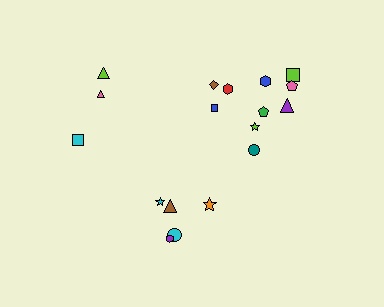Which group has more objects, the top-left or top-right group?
The top-right group.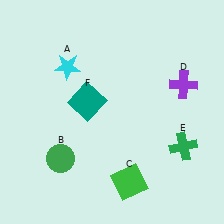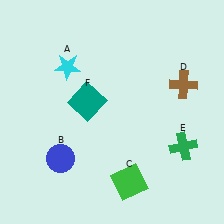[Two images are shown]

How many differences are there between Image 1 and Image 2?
There are 2 differences between the two images.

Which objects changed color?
B changed from green to blue. D changed from purple to brown.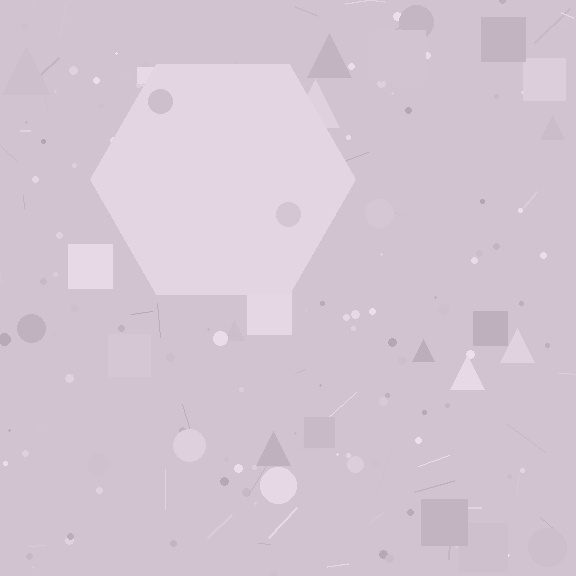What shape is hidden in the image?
A hexagon is hidden in the image.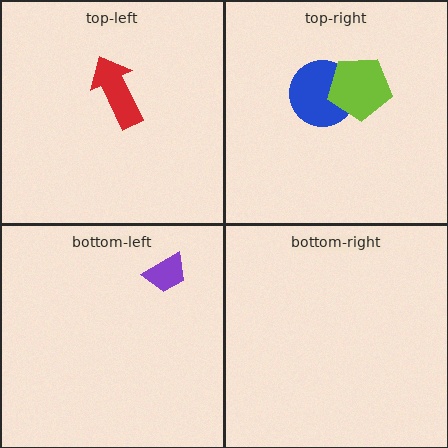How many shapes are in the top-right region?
2.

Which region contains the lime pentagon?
The top-right region.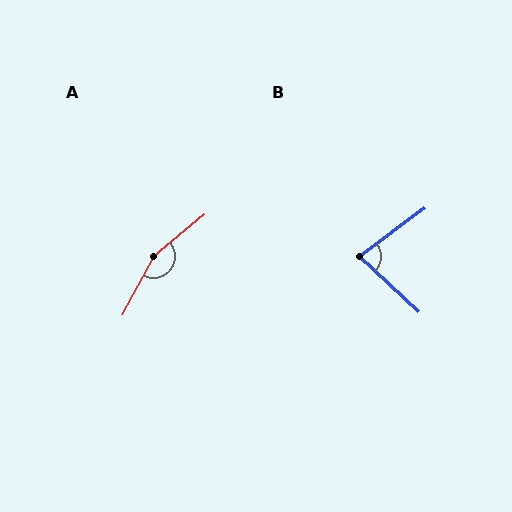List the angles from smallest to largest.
B (80°), A (158°).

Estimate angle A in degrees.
Approximately 158 degrees.